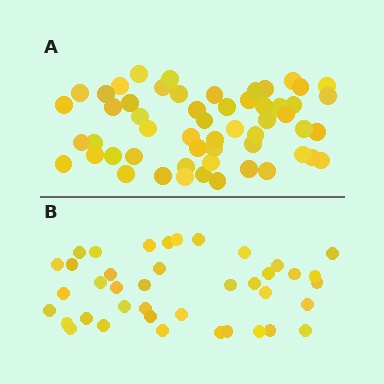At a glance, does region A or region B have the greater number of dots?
Region A (the top region) has more dots.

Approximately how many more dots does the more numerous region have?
Region A has approximately 15 more dots than region B.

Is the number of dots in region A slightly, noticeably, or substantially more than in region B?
Region A has noticeably more, but not dramatically so. The ratio is roughly 1.4 to 1.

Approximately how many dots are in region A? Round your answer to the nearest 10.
About 60 dots. (The exact count is 56, which rounds to 60.)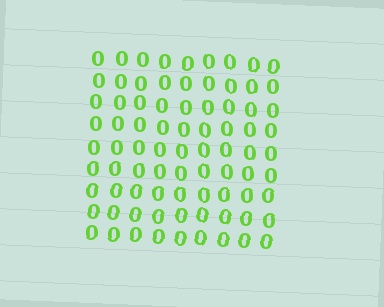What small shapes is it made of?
It is made of small digit 0's.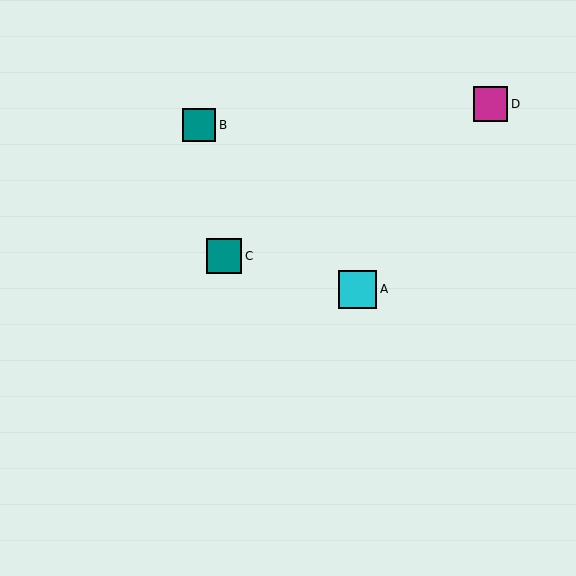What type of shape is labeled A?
Shape A is a cyan square.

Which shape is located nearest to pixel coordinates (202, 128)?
The teal square (labeled B) at (199, 125) is nearest to that location.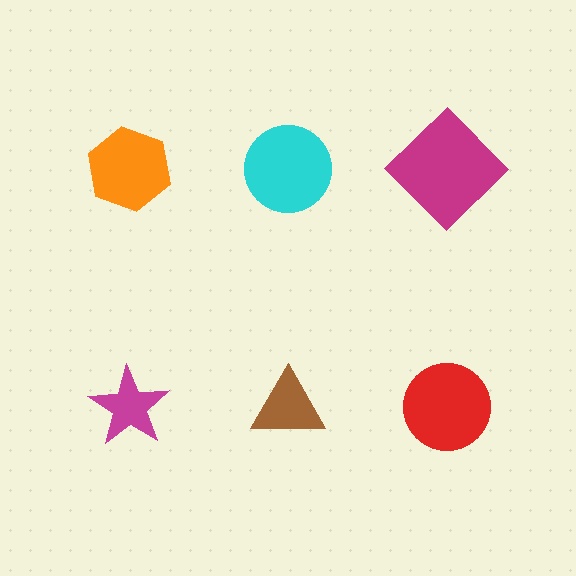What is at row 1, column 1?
An orange hexagon.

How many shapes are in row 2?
3 shapes.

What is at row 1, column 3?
A magenta diamond.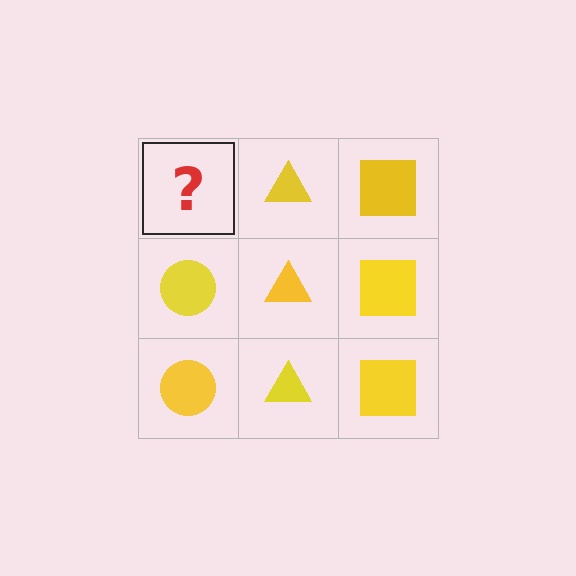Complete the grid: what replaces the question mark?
The question mark should be replaced with a yellow circle.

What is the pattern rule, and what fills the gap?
The rule is that each column has a consistent shape. The gap should be filled with a yellow circle.